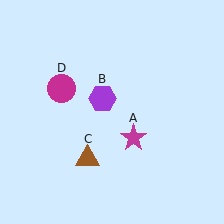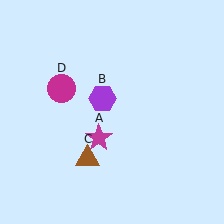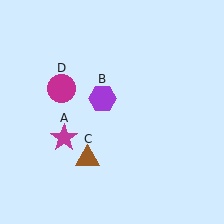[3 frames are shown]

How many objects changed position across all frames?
1 object changed position: magenta star (object A).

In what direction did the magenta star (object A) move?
The magenta star (object A) moved left.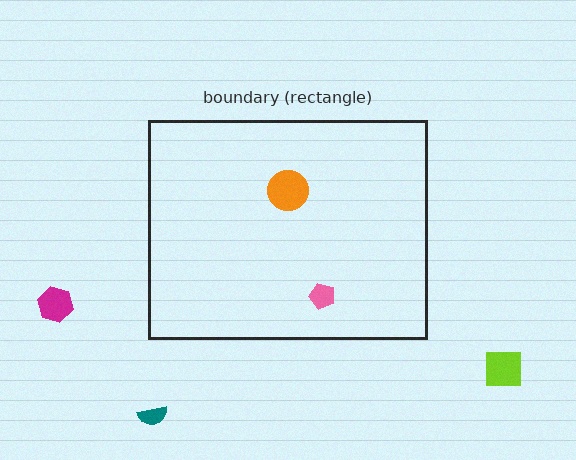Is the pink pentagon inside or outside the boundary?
Inside.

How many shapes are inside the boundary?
2 inside, 3 outside.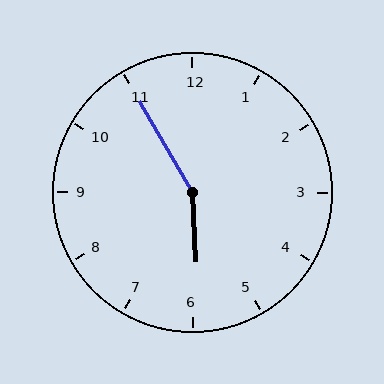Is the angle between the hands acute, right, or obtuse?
It is obtuse.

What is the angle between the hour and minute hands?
Approximately 152 degrees.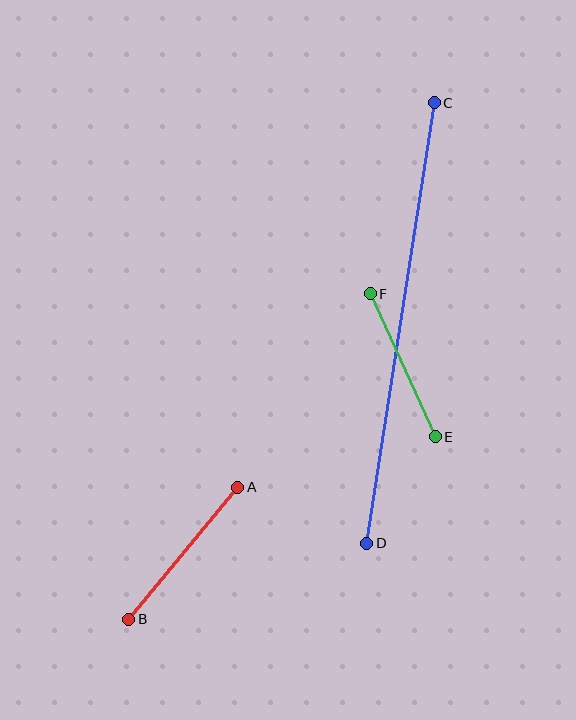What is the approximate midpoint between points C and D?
The midpoint is at approximately (401, 323) pixels.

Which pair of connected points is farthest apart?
Points C and D are farthest apart.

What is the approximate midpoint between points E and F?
The midpoint is at approximately (403, 365) pixels.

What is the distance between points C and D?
The distance is approximately 446 pixels.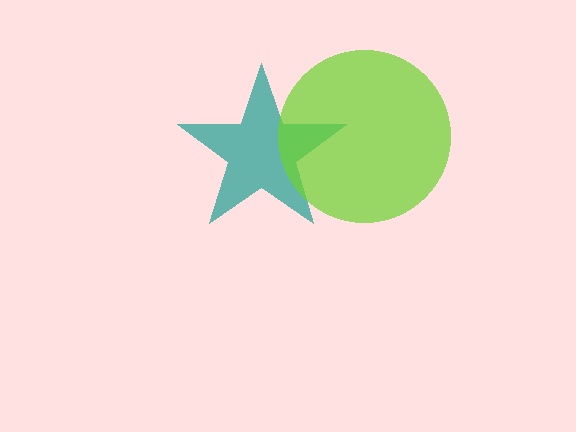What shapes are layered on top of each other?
The layered shapes are: a teal star, a lime circle.